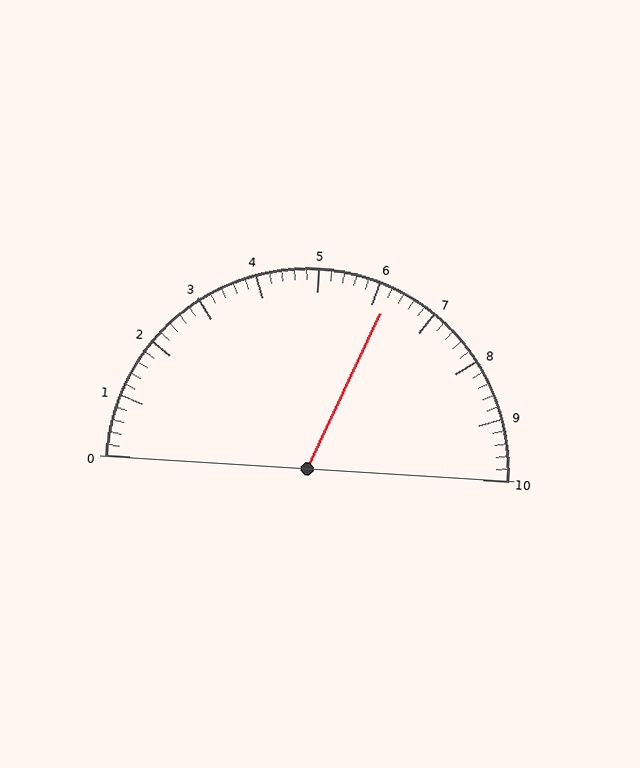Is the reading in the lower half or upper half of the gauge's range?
The reading is in the upper half of the range (0 to 10).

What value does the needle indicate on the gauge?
The needle indicates approximately 6.2.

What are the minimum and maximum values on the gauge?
The gauge ranges from 0 to 10.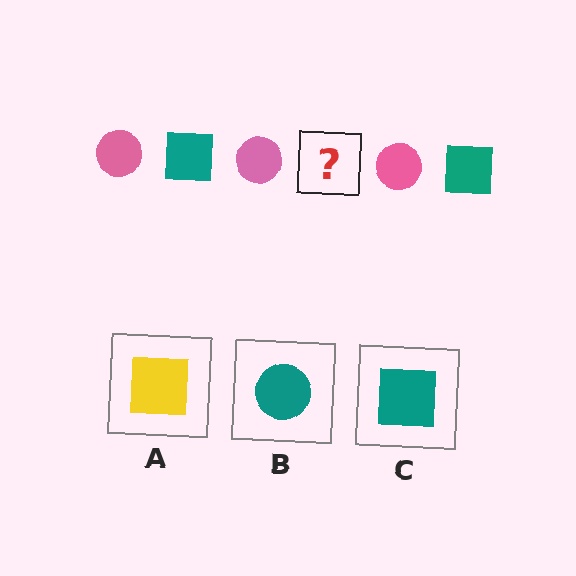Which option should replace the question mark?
Option C.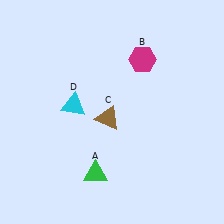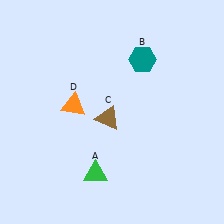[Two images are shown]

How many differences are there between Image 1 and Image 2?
There are 2 differences between the two images.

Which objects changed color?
B changed from magenta to teal. D changed from cyan to orange.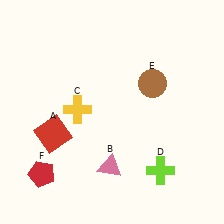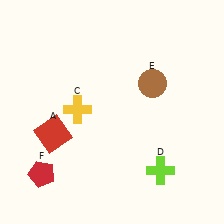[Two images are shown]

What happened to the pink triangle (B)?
The pink triangle (B) was removed in Image 2. It was in the bottom-left area of Image 1.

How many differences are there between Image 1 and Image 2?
There is 1 difference between the two images.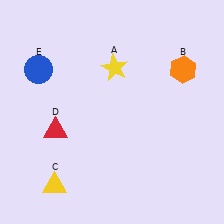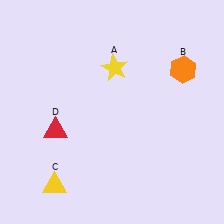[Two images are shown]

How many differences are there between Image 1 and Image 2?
There is 1 difference between the two images.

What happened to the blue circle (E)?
The blue circle (E) was removed in Image 2. It was in the top-left area of Image 1.